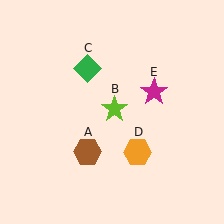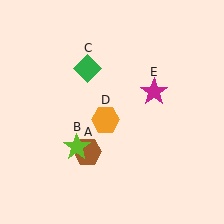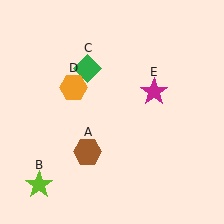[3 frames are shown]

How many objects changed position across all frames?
2 objects changed position: lime star (object B), orange hexagon (object D).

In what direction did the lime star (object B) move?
The lime star (object B) moved down and to the left.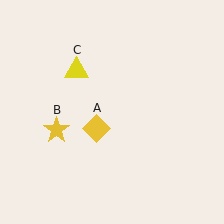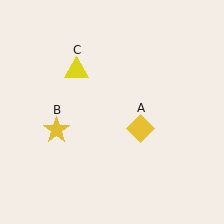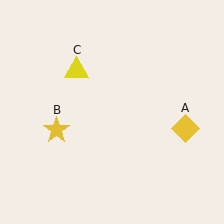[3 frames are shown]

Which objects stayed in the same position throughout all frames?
Yellow star (object B) and yellow triangle (object C) remained stationary.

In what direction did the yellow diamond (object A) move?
The yellow diamond (object A) moved right.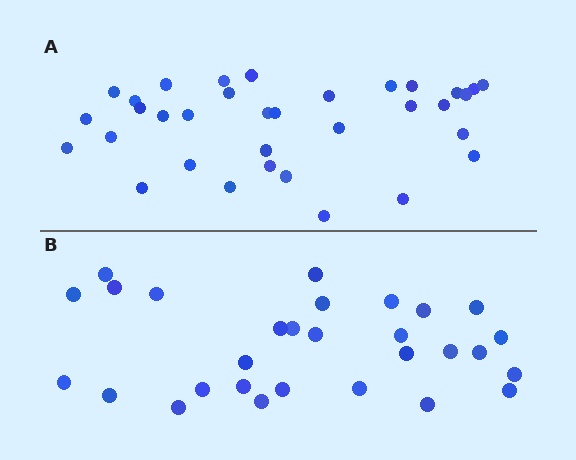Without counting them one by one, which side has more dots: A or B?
Region A (the top region) has more dots.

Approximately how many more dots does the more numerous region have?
Region A has about 5 more dots than region B.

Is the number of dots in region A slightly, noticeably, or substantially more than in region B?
Region A has only slightly more — the two regions are fairly close. The ratio is roughly 1.2 to 1.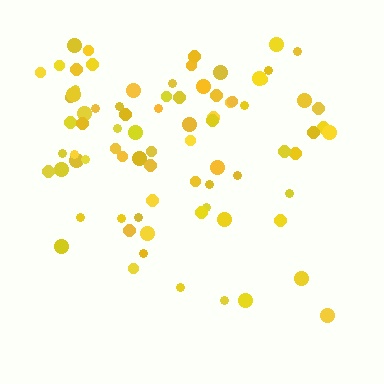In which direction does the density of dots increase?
From bottom to top, with the top side densest.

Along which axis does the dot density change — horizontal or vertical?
Vertical.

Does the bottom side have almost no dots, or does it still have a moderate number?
Still a moderate number, just noticeably fewer than the top.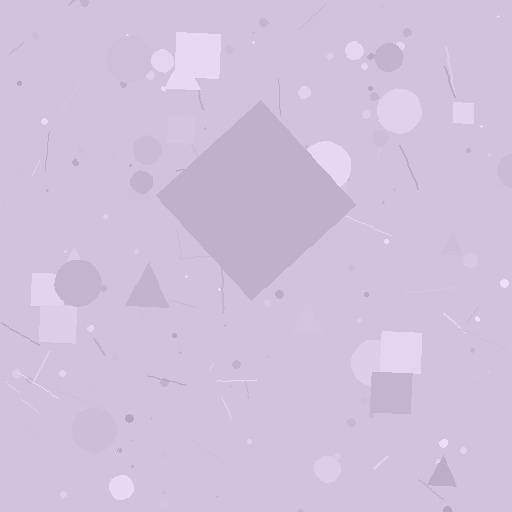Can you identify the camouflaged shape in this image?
The camouflaged shape is a diamond.